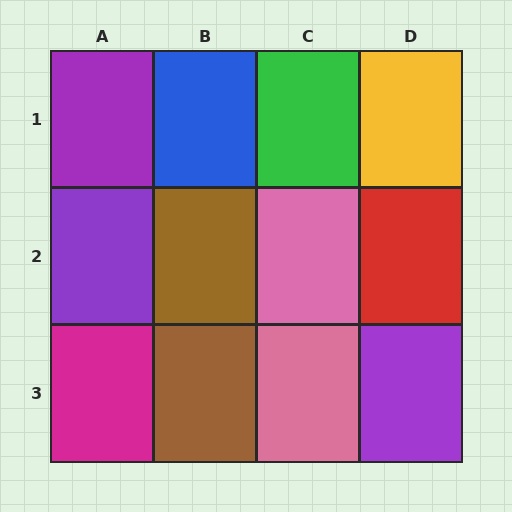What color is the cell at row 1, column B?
Blue.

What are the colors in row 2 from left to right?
Purple, brown, pink, red.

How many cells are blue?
1 cell is blue.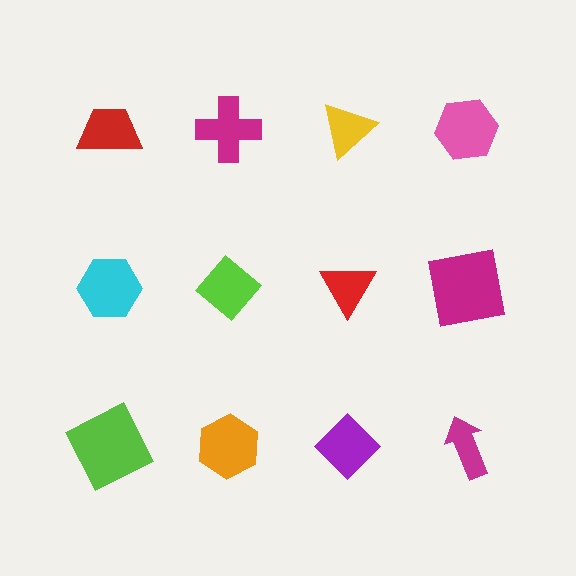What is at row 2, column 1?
A cyan hexagon.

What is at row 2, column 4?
A magenta square.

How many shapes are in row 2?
4 shapes.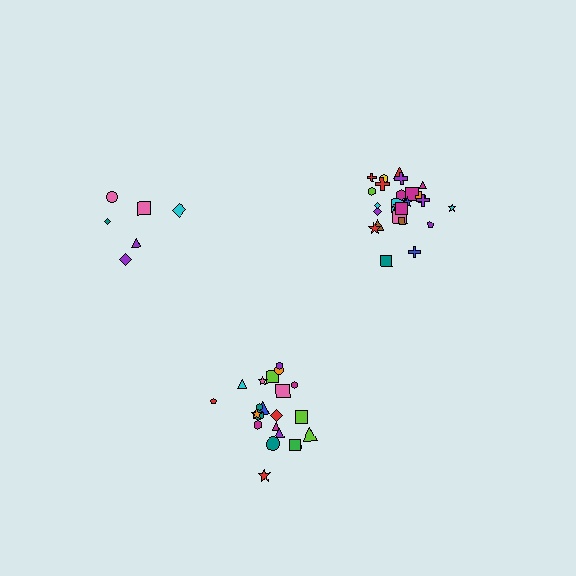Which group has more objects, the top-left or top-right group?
The top-right group.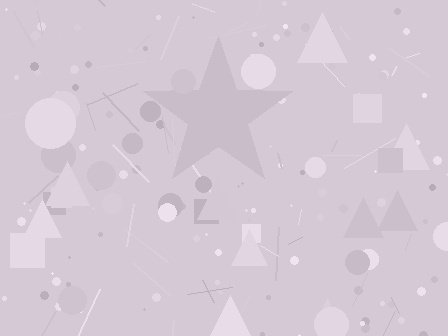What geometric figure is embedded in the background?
A star is embedded in the background.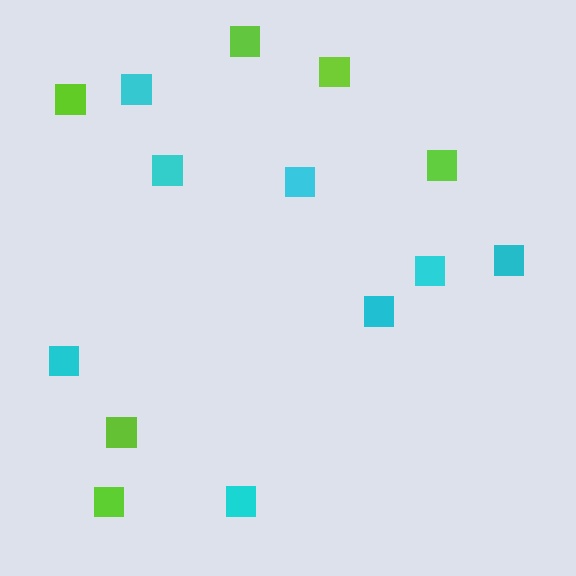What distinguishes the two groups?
There are 2 groups: one group of cyan squares (8) and one group of lime squares (6).